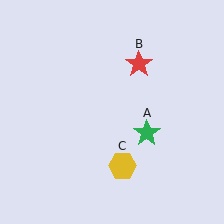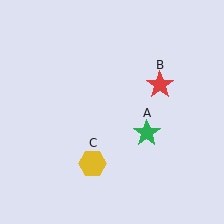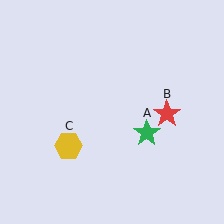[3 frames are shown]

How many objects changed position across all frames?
2 objects changed position: red star (object B), yellow hexagon (object C).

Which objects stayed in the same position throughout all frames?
Green star (object A) remained stationary.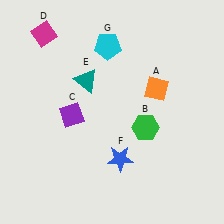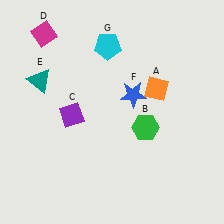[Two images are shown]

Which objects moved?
The objects that moved are: the teal triangle (E), the blue star (F).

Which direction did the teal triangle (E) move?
The teal triangle (E) moved left.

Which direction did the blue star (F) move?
The blue star (F) moved up.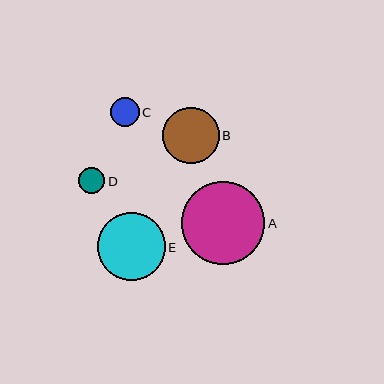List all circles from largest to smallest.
From largest to smallest: A, E, B, C, D.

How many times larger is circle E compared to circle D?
Circle E is approximately 2.6 times the size of circle D.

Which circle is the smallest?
Circle D is the smallest with a size of approximately 26 pixels.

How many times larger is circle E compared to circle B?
Circle E is approximately 1.2 times the size of circle B.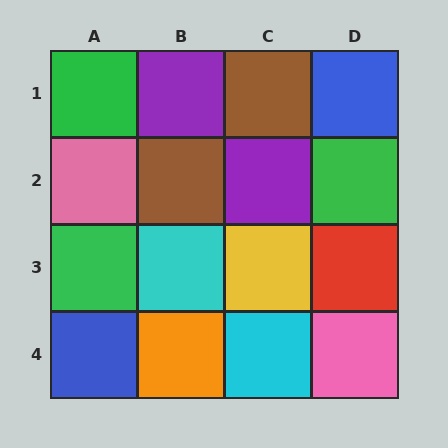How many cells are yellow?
1 cell is yellow.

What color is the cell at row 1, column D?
Blue.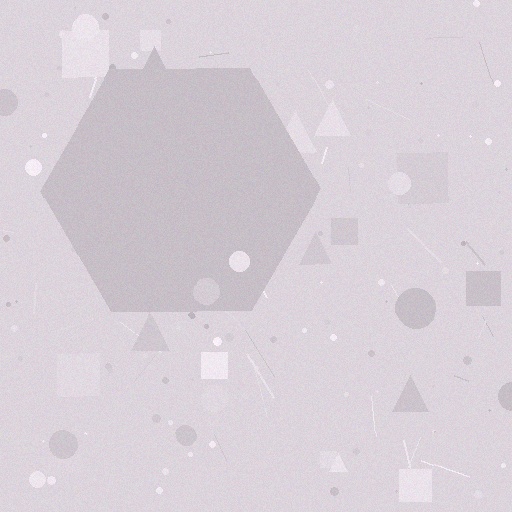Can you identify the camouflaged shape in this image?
The camouflaged shape is a hexagon.